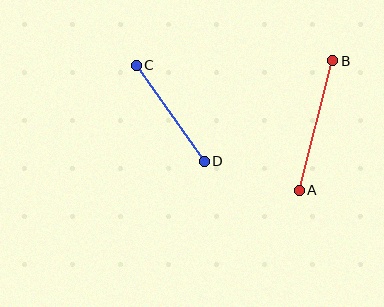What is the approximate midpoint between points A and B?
The midpoint is at approximately (316, 125) pixels.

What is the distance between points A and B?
The distance is approximately 133 pixels.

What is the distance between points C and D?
The distance is approximately 117 pixels.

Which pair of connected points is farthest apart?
Points A and B are farthest apart.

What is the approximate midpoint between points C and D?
The midpoint is at approximately (170, 113) pixels.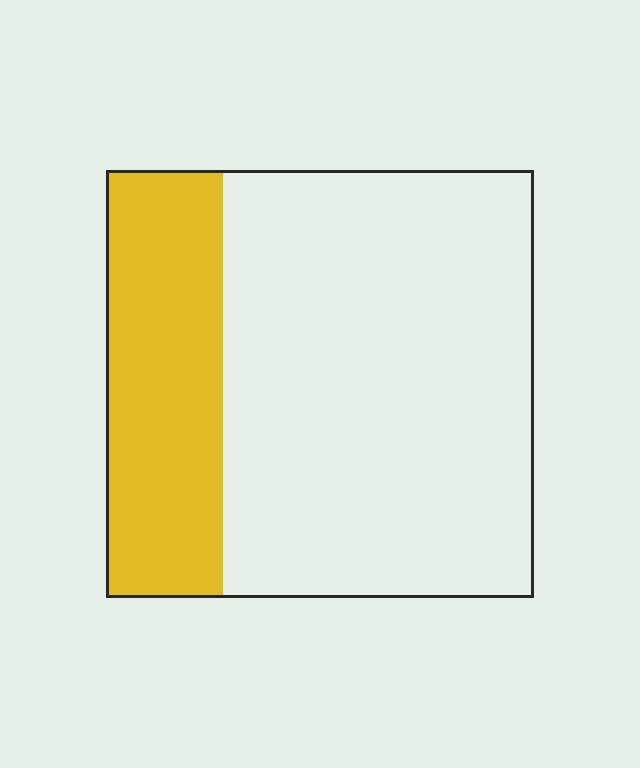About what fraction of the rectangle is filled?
About one quarter (1/4).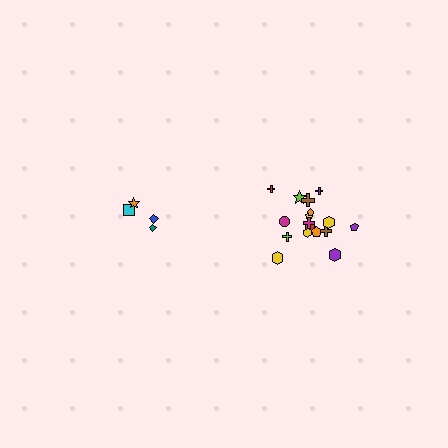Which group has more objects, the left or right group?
The right group.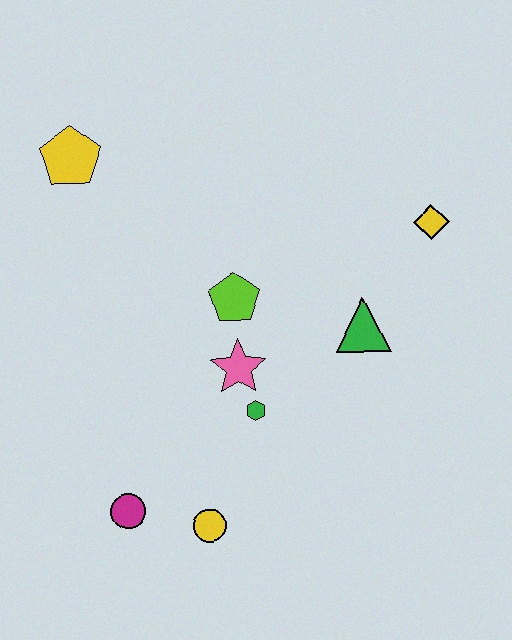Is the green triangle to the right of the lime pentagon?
Yes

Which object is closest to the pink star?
The green hexagon is closest to the pink star.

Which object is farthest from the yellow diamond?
The magenta circle is farthest from the yellow diamond.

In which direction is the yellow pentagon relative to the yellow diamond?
The yellow pentagon is to the left of the yellow diamond.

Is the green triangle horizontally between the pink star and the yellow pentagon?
No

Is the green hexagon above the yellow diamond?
No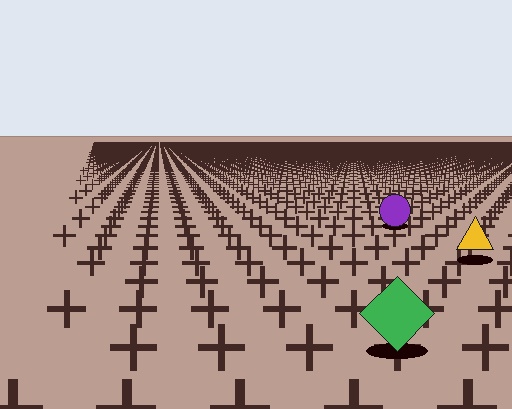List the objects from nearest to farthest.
From nearest to farthest: the green diamond, the yellow triangle, the purple circle.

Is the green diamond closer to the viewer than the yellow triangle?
Yes. The green diamond is closer — you can tell from the texture gradient: the ground texture is coarser near it.